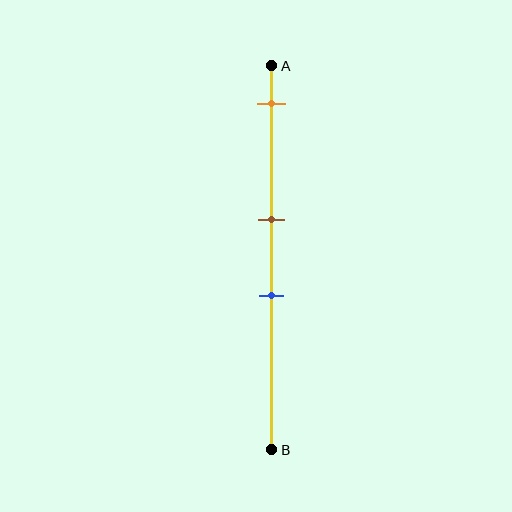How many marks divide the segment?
There are 3 marks dividing the segment.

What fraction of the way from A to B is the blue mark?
The blue mark is approximately 60% (0.6) of the way from A to B.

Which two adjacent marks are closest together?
The brown and blue marks are the closest adjacent pair.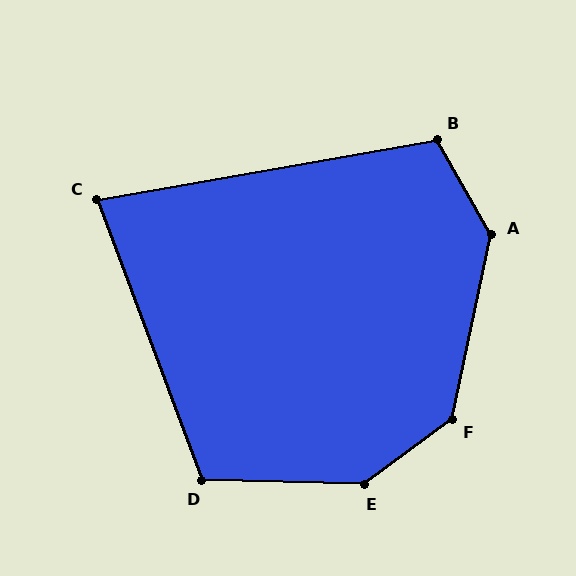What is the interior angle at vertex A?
Approximately 138 degrees (obtuse).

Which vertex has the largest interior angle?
E, at approximately 142 degrees.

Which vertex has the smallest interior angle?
C, at approximately 80 degrees.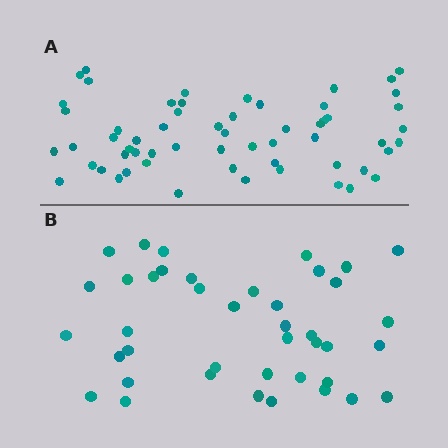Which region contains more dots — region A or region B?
Region A (the top region) has more dots.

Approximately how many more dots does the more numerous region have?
Region A has approximately 20 more dots than region B.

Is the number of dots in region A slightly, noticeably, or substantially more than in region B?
Region A has noticeably more, but not dramatically so. The ratio is roughly 1.4 to 1.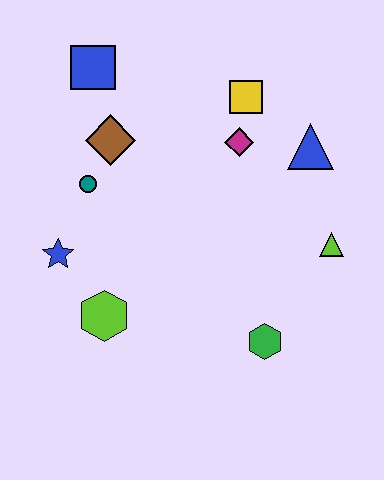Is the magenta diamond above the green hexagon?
Yes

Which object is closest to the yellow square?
The magenta diamond is closest to the yellow square.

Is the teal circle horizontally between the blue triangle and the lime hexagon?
No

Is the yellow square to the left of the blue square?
No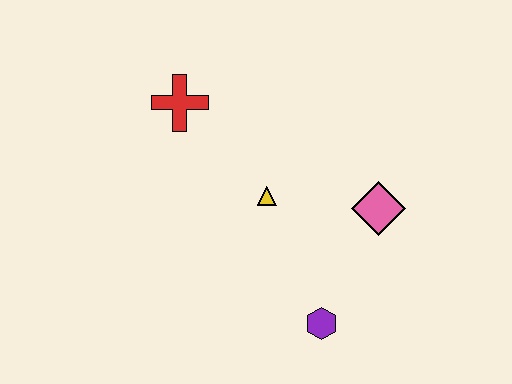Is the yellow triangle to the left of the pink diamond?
Yes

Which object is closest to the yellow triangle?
The pink diamond is closest to the yellow triangle.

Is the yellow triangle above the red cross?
No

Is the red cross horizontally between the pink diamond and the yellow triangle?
No